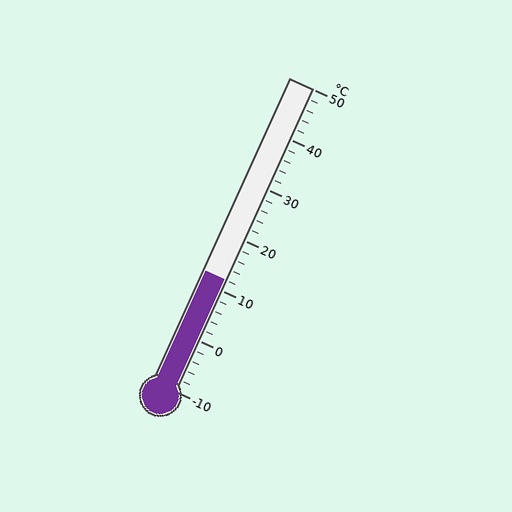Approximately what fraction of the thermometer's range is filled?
The thermometer is filled to approximately 35% of its range.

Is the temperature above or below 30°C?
The temperature is below 30°C.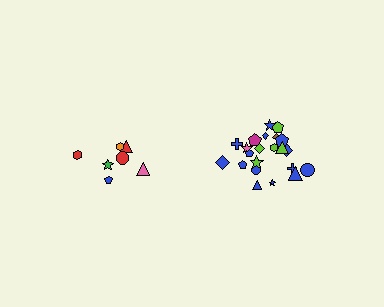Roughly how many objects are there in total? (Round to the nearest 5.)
Roughly 30 objects in total.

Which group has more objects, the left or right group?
The right group.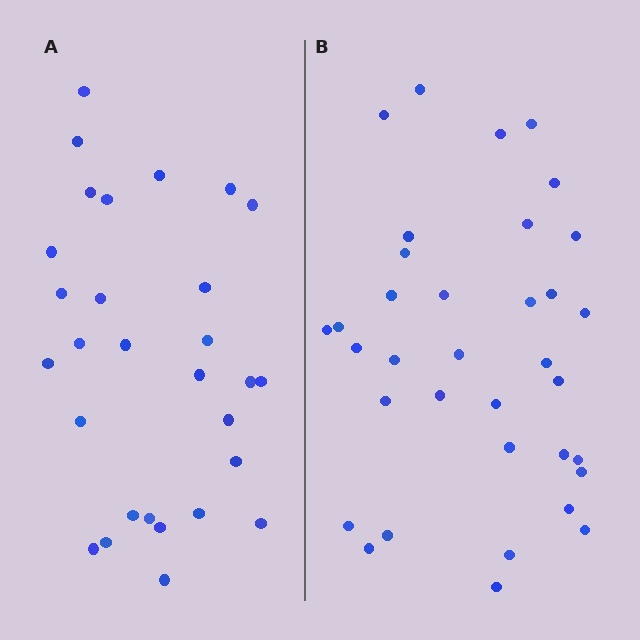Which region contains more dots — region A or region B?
Region B (the right region) has more dots.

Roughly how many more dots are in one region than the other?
Region B has about 6 more dots than region A.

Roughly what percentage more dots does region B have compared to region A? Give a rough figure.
About 20% more.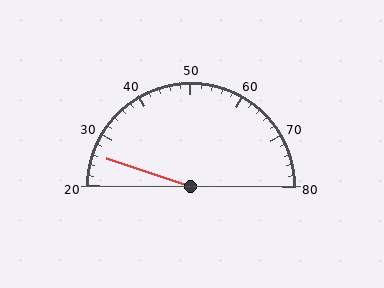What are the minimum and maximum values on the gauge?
The gauge ranges from 20 to 80.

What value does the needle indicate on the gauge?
The needle indicates approximately 26.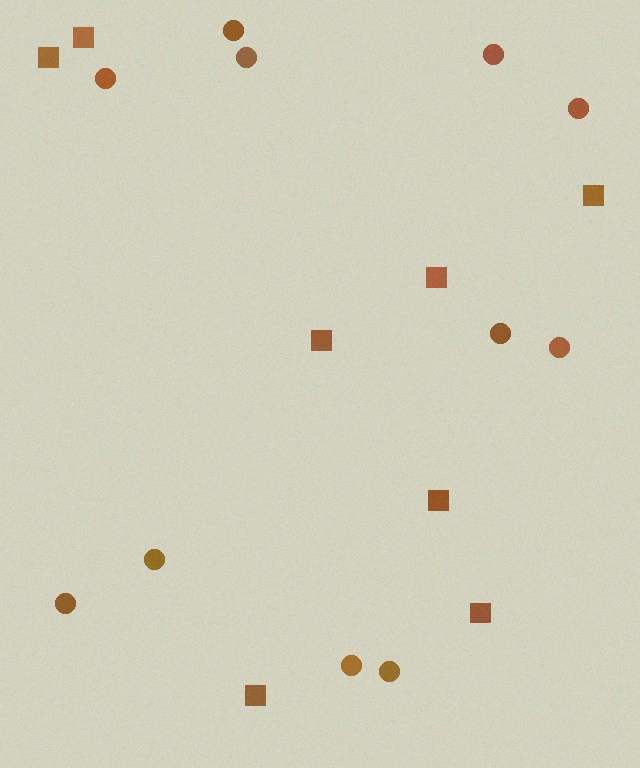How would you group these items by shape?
There are 2 groups: one group of circles (11) and one group of squares (8).